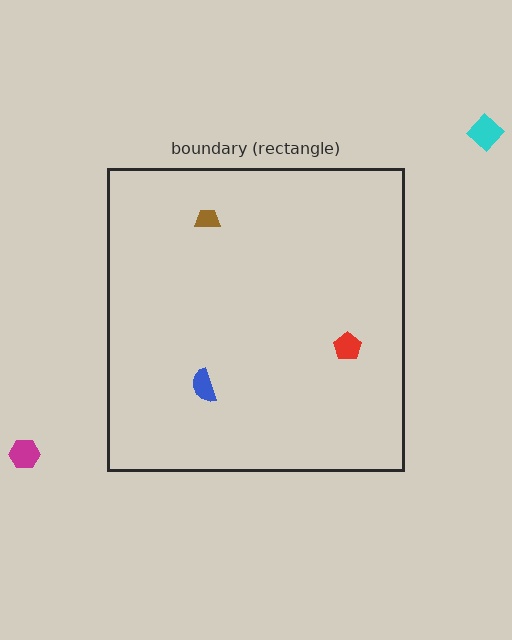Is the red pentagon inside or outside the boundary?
Inside.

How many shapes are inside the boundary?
3 inside, 2 outside.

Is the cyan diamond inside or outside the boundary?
Outside.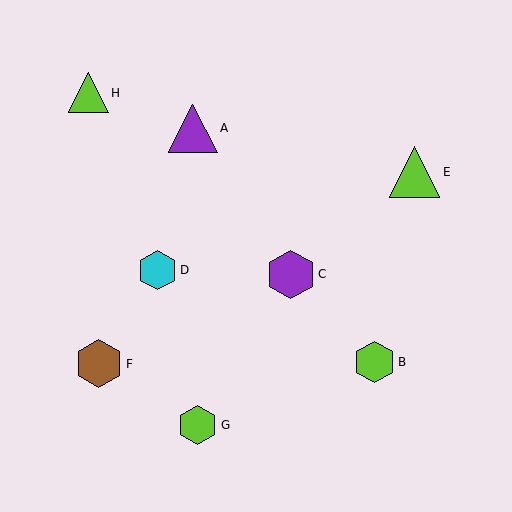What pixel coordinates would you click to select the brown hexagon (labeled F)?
Click at (99, 364) to select the brown hexagon F.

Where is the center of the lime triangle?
The center of the lime triangle is at (414, 172).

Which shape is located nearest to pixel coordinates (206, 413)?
The lime hexagon (labeled G) at (198, 425) is nearest to that location.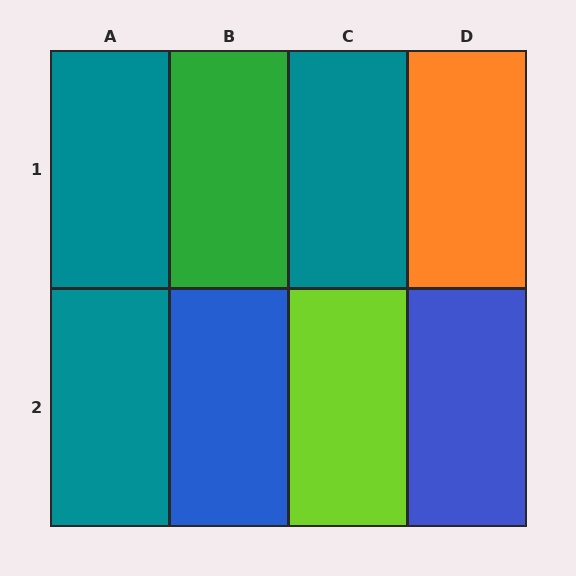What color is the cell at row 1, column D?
Orange.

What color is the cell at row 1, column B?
Green.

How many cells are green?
1 cell is green.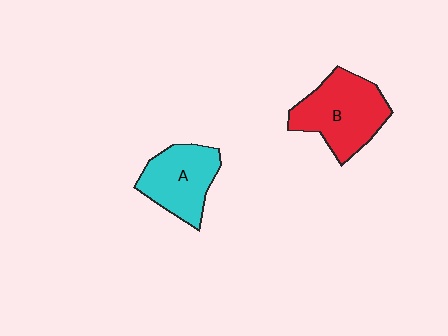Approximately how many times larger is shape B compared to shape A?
Approximately 1.2 times.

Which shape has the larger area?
Shape B (red).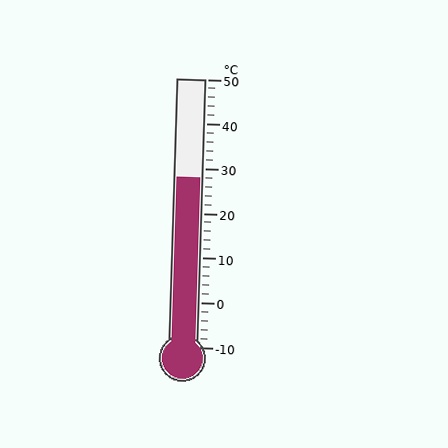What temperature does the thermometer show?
The thermometer shows approximately 28°C.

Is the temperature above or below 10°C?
The temperature is above 10°C.